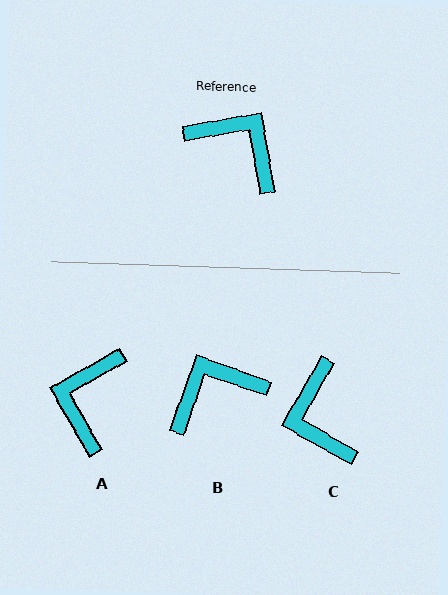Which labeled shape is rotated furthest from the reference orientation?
C, about 141 degrees away.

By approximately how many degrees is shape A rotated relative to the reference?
Approximately 110 degrees counter-clockwise.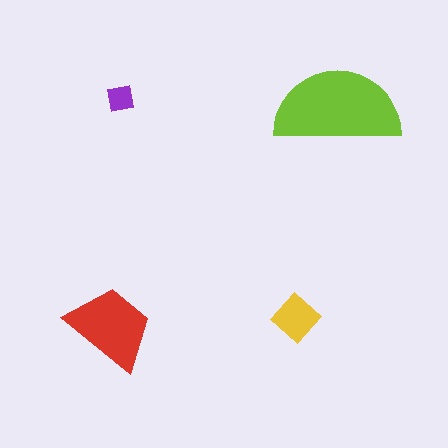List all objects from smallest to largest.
The purple square, the yellow diamond, the red trapezoid, the lime semicircle.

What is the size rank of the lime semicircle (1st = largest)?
1st.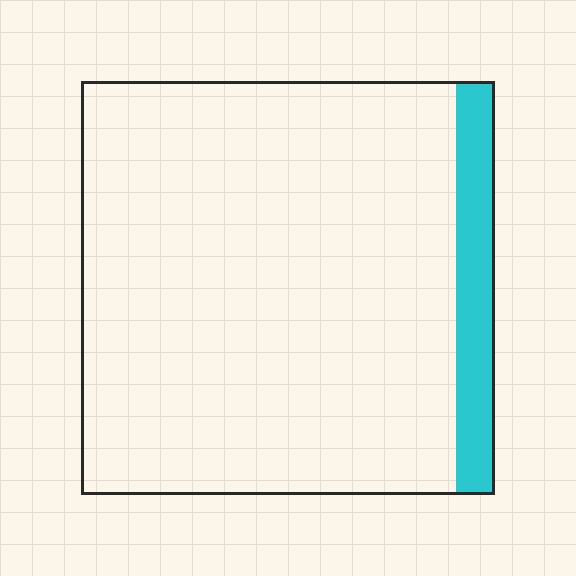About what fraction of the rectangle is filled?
About one tenth (1/10).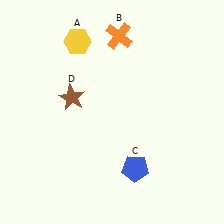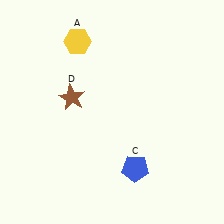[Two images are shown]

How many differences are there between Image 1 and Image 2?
There is 1 difference between the two images.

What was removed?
The orange cross (B) was removed in Image 2.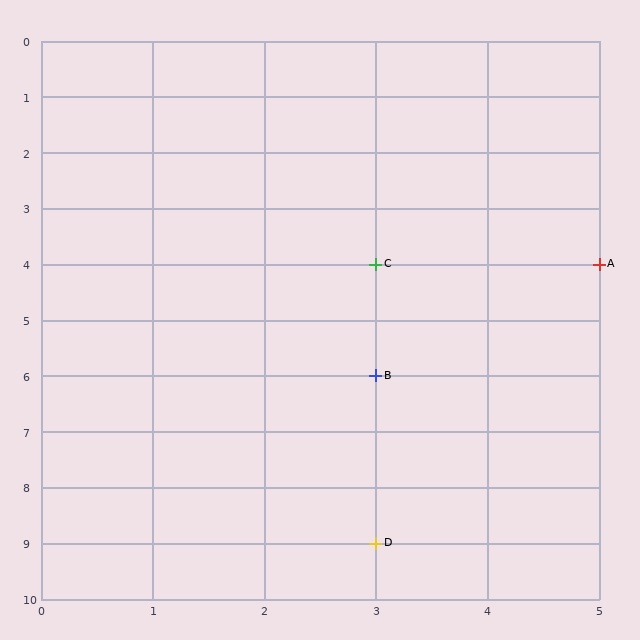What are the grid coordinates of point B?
Point B is at grid coordinates (3, 6).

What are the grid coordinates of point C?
Point C is at grid coordinates (3, 4).